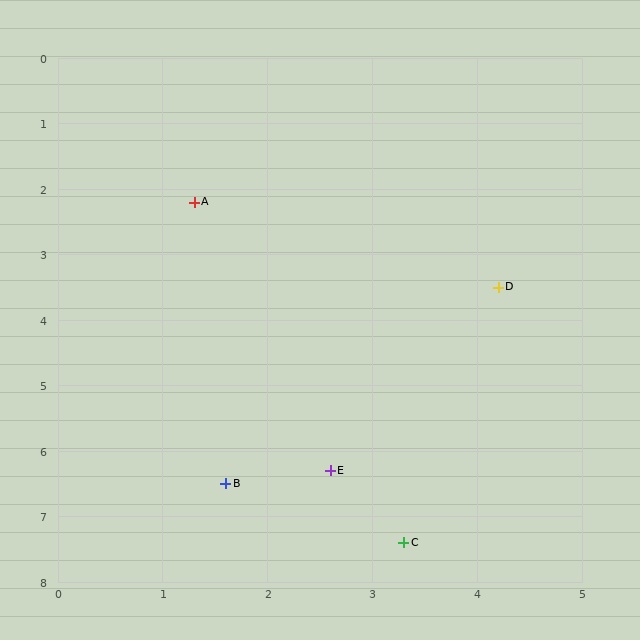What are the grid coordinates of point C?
Point C is at approximately (3.3, 7.4).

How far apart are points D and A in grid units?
Points D and A are about 3.2 grid units apart.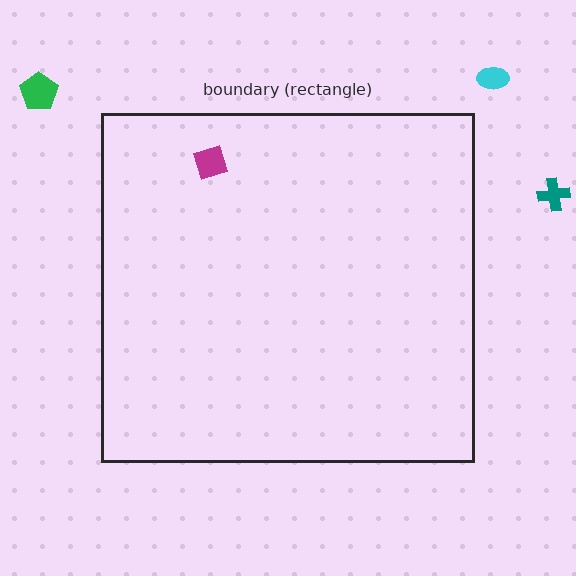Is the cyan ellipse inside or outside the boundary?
Outside.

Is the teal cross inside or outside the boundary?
Outside.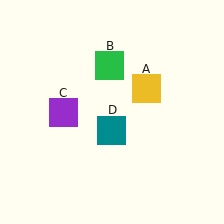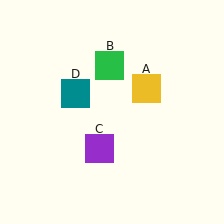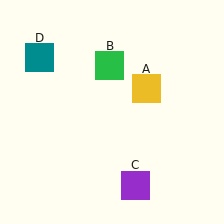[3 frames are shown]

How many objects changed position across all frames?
2 objects changed position: purple square (object C), teal square (object D).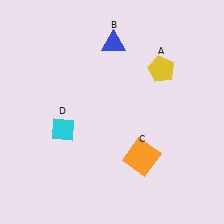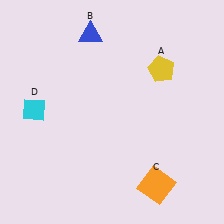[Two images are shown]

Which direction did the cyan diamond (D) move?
The cyan diamond (D) moved left.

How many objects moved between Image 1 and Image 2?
3 objects moved between the two images.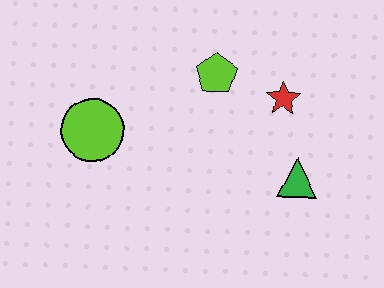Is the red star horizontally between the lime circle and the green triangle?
Yes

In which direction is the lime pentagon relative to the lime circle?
The lime pentagon is to the right of the lime circle.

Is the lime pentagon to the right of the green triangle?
No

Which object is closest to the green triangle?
The red star is closest to the green triangle.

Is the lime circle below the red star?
Yes